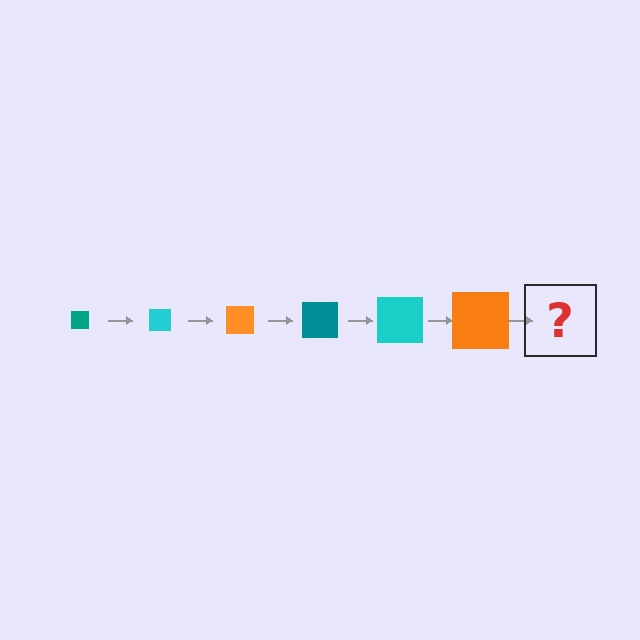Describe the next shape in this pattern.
It should be a teal square, larger than the previous one.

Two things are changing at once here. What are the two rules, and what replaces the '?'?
The two rules are that the square grows larger each step and the color cycles through teal, cyan, and orange. The '?' should be a teal square, larger than the previous one.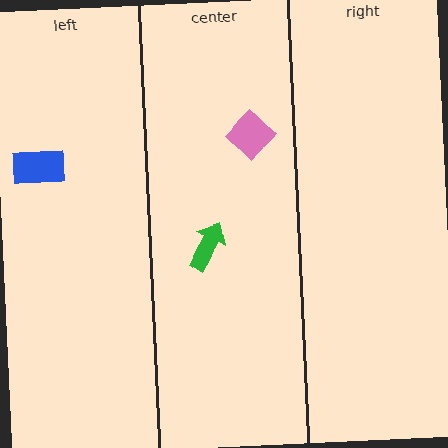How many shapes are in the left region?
1.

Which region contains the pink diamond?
The center region.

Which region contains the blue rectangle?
The left region.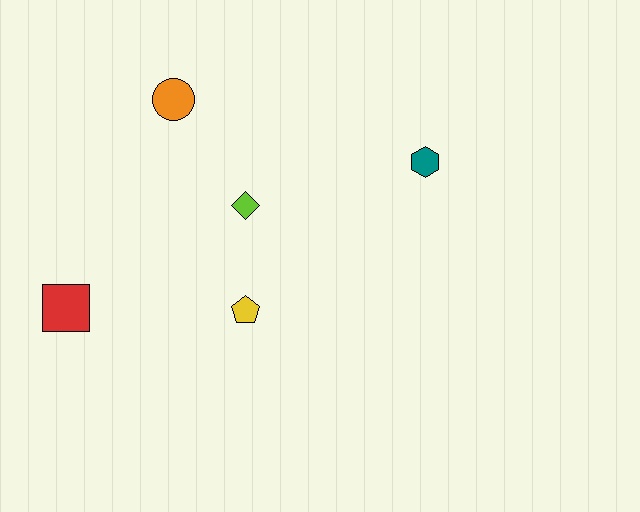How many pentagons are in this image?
There is 1 pentagon.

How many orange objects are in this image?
There is 1 orange object.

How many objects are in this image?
There are 5 objects.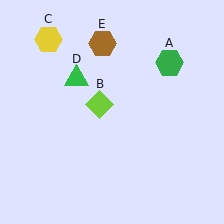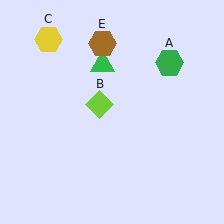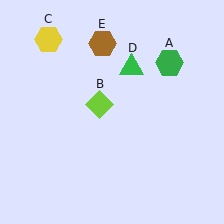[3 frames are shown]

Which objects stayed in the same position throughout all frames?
Green hexagon (object A) and lime diamond (object B) and yellow hexagon (object C) and brown hexagon (object E) remained stationary.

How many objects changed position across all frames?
1 object changed position: green triangle (object D).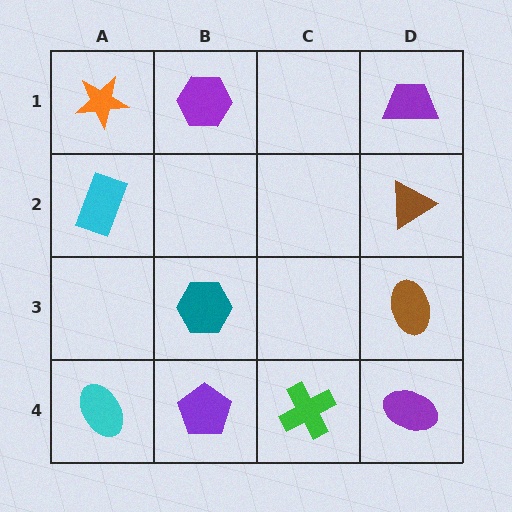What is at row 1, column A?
An orange star.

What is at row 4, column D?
A purple ellipse.